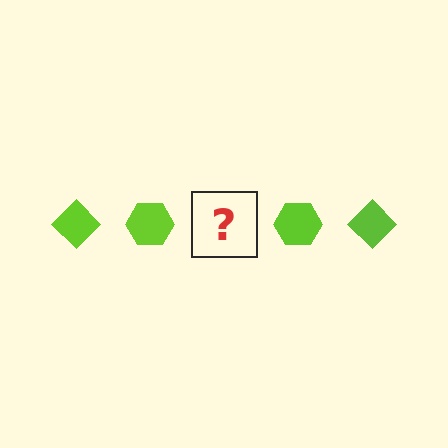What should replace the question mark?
The question mark should be replaced with a lime diamond.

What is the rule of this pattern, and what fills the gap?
The rule is that the pattern cycles through diamond, hexagon shapes in lime. The gap should be filled with a lime diamond.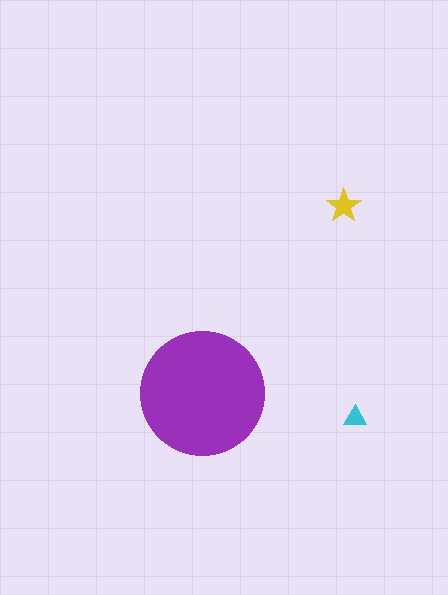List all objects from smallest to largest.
The cyan triangle, the yellow star, the purple circle.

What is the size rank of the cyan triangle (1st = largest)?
3rd.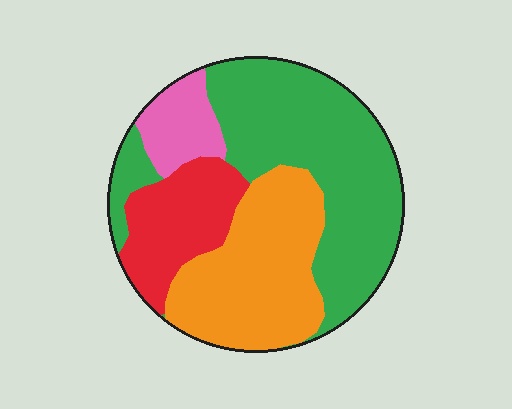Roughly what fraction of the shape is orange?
Orange covers 29% of the shape.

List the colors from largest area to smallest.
From largest to smallest: green, orange, red, pink.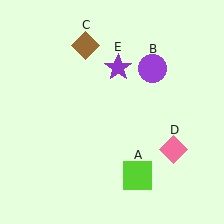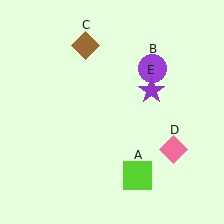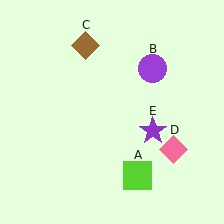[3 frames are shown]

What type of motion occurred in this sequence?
The purple star (object E) rotated clockwise around the center of the scene.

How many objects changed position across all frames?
1 object changed position: purple star (object E).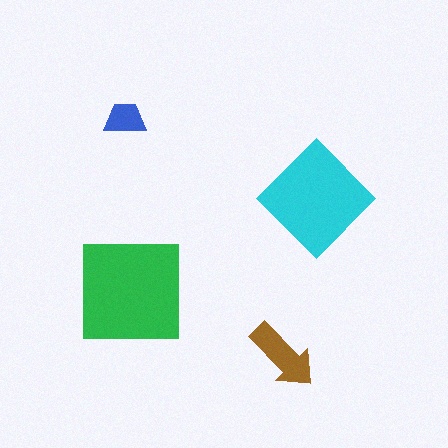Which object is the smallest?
The blue trapezoid.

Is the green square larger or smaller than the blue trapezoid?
Larger.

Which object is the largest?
The green square.